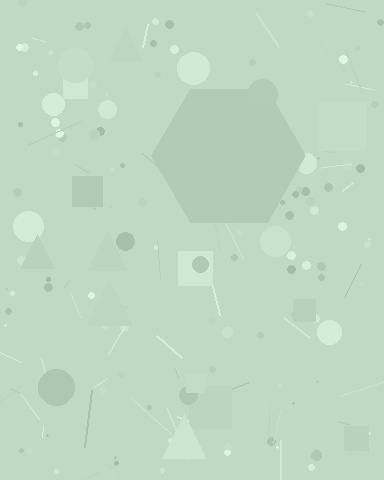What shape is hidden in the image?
A hexagon is hidden in the image.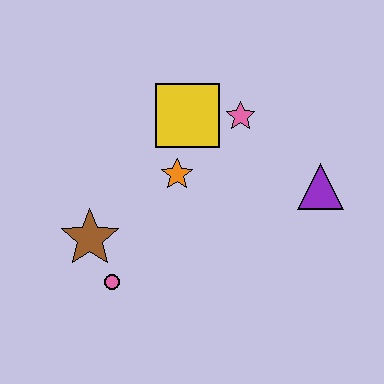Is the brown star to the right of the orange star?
No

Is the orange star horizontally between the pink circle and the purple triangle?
Yes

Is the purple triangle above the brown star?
Yes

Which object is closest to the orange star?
The yellow square is closest to the orange star.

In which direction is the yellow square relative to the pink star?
The yellow square is to the left of the pink star.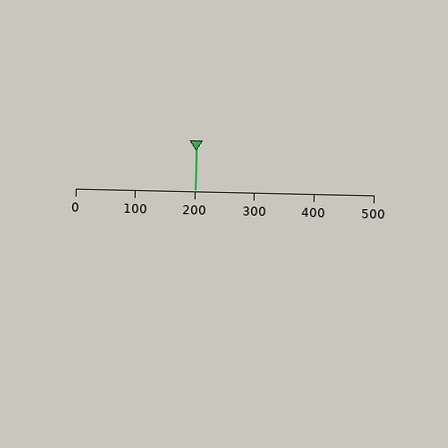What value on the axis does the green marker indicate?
The marker indicates approximately 200.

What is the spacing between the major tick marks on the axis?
The major ticks are spaced 100 apart.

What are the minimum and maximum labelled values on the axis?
The axis runs from 0 to 500.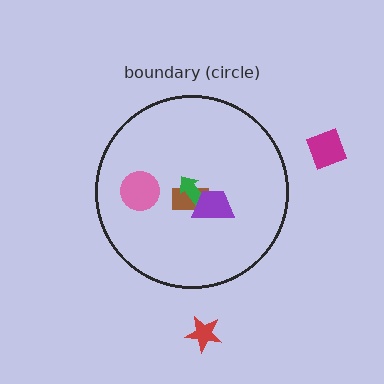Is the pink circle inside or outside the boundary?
Inside.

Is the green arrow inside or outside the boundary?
Inside.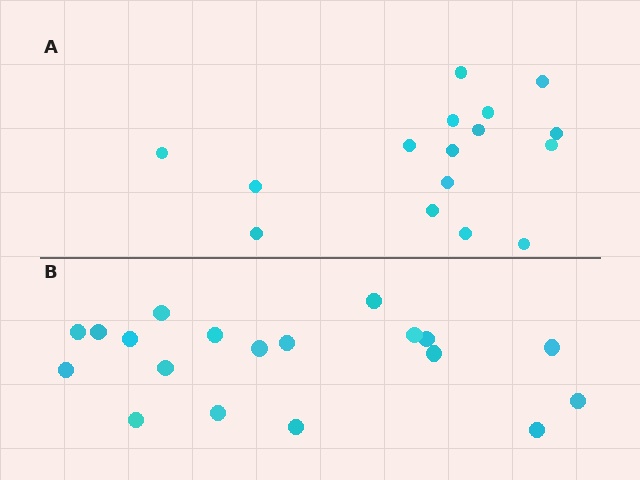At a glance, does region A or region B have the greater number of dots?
Region B (the bottom region) has more dots.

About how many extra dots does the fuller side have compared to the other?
Region B has just a few more — roughly 2 or 3 more dots than region A.